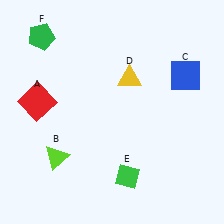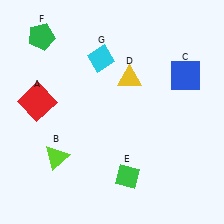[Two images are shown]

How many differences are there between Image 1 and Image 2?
There is 1 difference between the two images.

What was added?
A cyan diamond (G) was added in Image 2.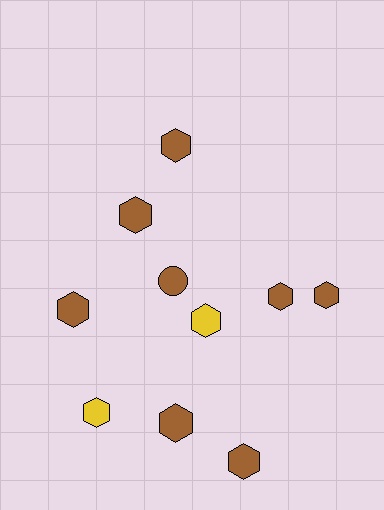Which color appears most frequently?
Brown, with 8 objects.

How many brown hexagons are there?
There are 7 brown hexagons.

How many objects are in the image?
There are 10 objects.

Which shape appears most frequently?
Hexagon, with 9 objects.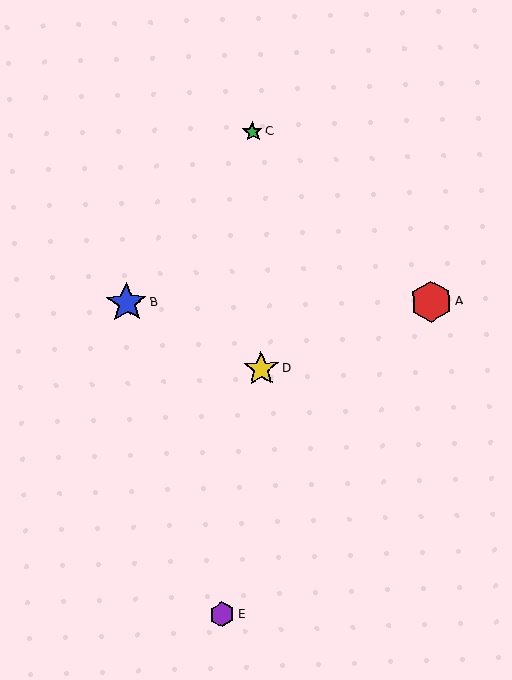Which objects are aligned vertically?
Objects C, D are aligned vertically.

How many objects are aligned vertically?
2 objects (C, D) are aligned vertically.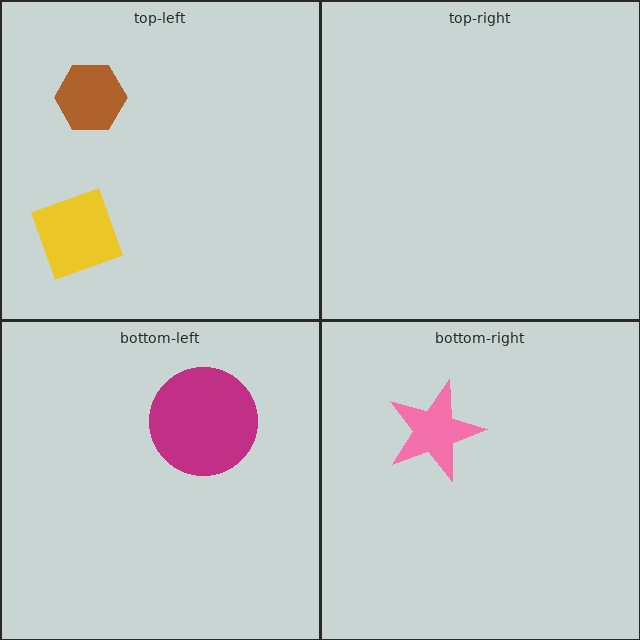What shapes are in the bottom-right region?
The pink star.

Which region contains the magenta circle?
The bottom-left region.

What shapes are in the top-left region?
The brown hexagon, the yellow square.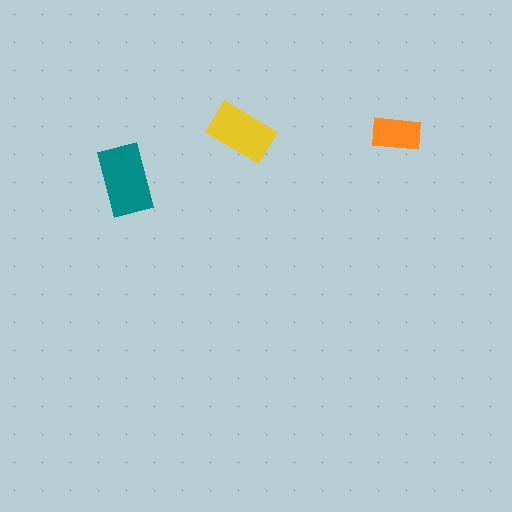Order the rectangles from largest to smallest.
the teal one, the yellow one, the orange one.